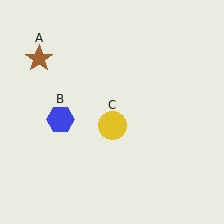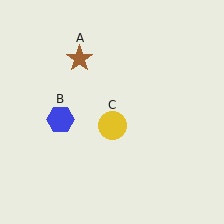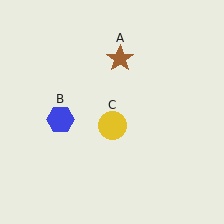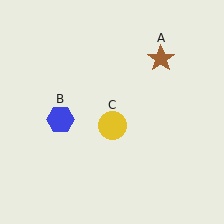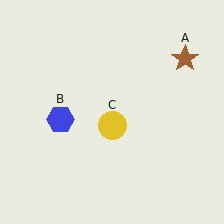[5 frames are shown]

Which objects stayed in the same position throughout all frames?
Blue hexagon (object B) and yellow circle (object C) remained stationary.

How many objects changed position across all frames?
1 object changed position: brown star (object A).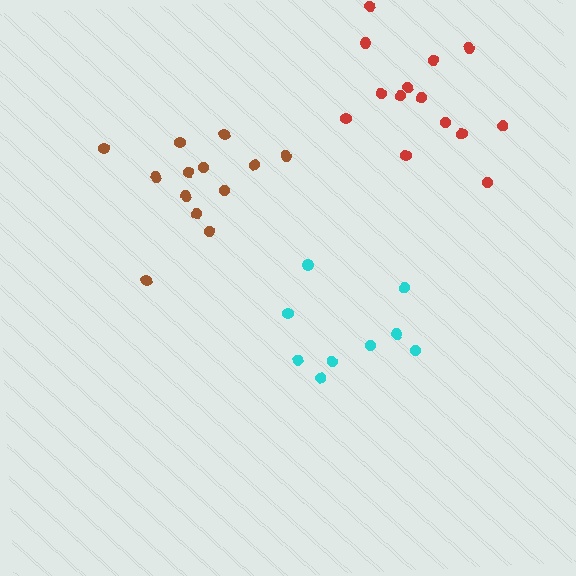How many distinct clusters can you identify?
There are 3 distinct clusters.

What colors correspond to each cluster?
The clusters are colored: cyan, brown, red.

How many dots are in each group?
Group 1: 9 dots, Group 2: 13 dots, Group 3: 14 dots (36 total).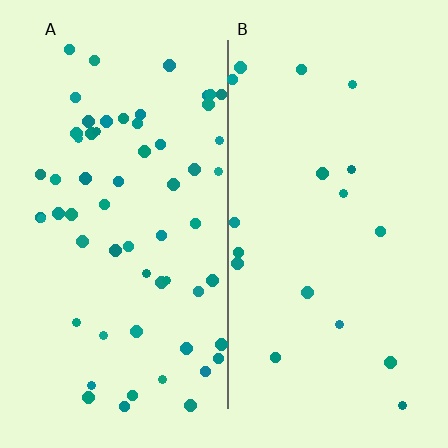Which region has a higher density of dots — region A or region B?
A (the left).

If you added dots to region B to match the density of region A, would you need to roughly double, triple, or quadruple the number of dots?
Approximately triple.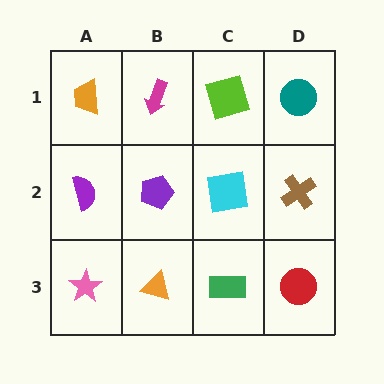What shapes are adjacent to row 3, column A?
A purple semicircle (row 2, column A), an orange triangle (row 3, column B).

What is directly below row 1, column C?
A cyan square.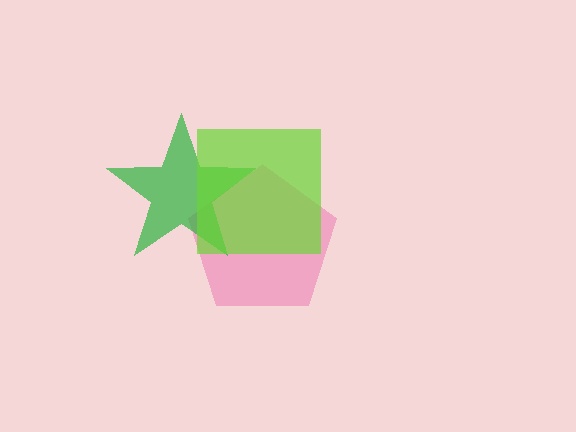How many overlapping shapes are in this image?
There are 3 overlapping shapes in the image.